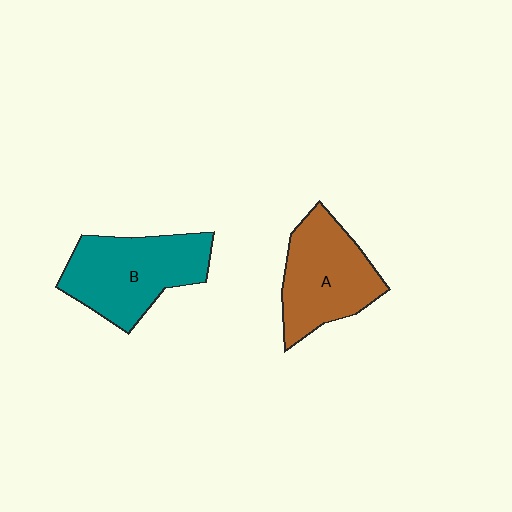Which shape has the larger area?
Shape B (teal).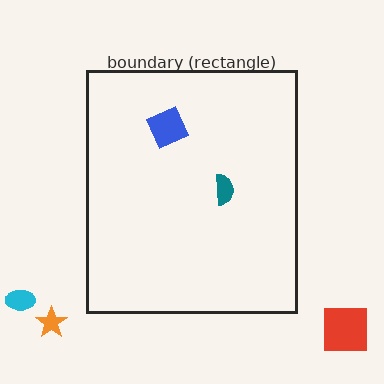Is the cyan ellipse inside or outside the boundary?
Outside.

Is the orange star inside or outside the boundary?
Outside.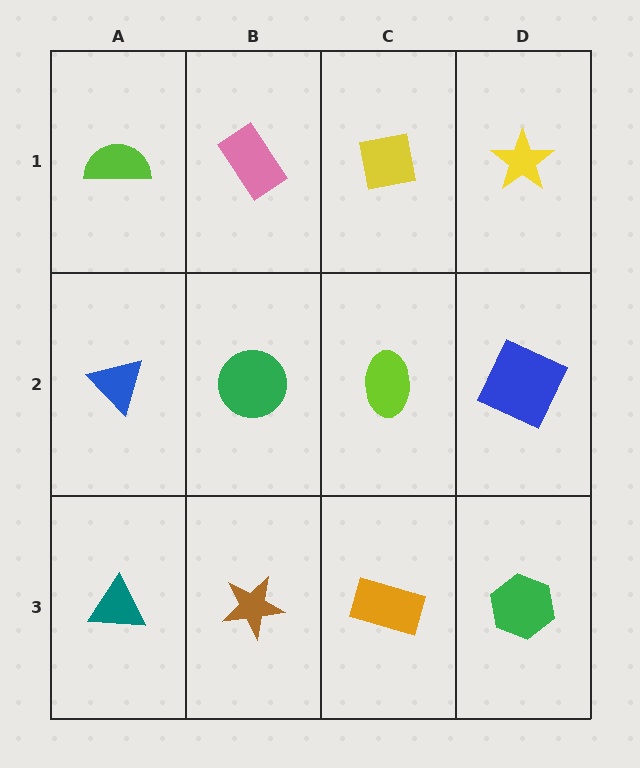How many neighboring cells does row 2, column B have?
4.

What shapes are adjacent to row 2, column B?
A pink rectangle (row 1, column B), a brown star (row 3, column B), a blue triangle (row 2, column A), a lime ellipse (row 2, column C).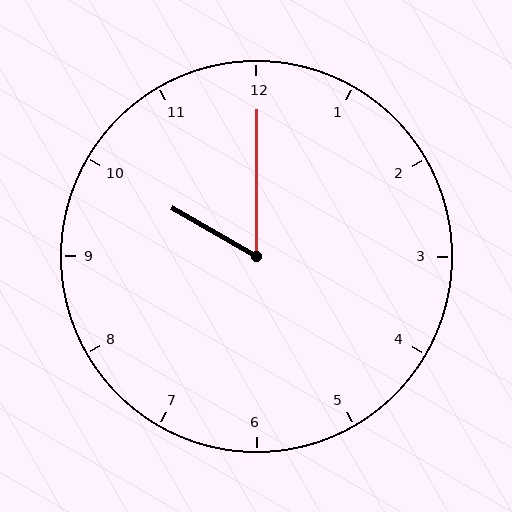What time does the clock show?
10:00.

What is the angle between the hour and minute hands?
Approximately 60 degrees.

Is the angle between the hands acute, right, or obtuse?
It is acute.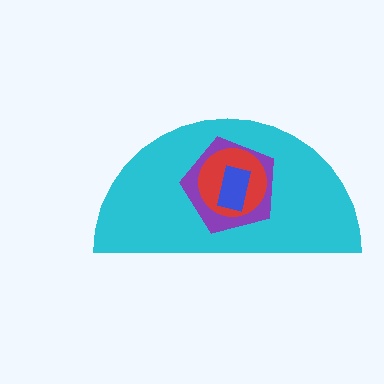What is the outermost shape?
The cyan semicircle.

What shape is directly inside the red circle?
The blue rectangle.